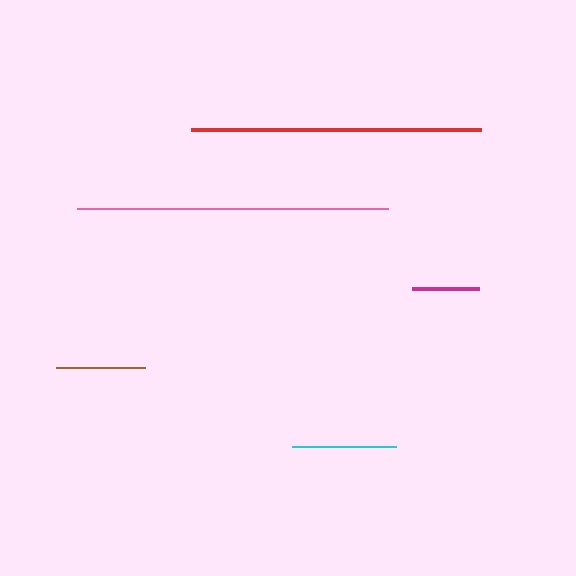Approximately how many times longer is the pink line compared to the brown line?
The pink line is approximately 3.5 times the length of the brown line.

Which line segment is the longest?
The pink line is the longest at approximately 311 pixels.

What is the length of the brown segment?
The brown segment is approximately 89 pixels long.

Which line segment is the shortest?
The magenta line is the shortest at approximately 67 pixels.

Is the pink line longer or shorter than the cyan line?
The pink line is longer than the cyan line.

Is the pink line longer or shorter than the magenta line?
The pink line is longer than the magenta line.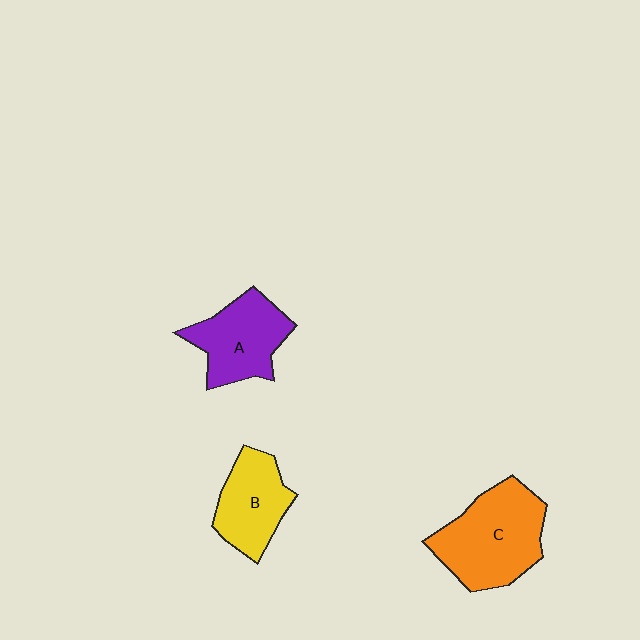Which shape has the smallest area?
Shape B (yellow).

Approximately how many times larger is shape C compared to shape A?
Approximately 1.3 times.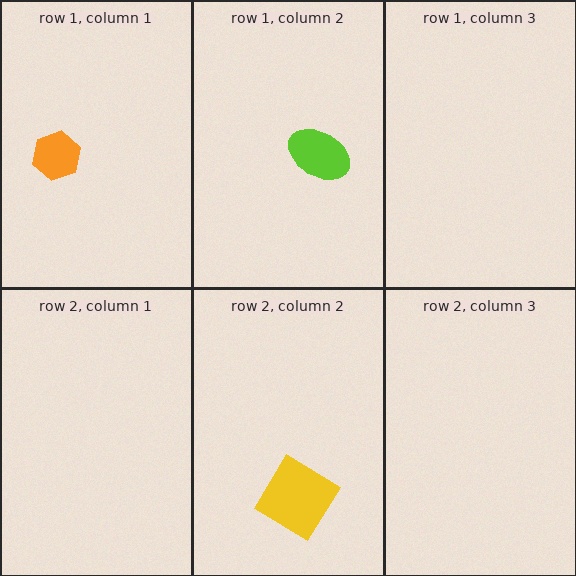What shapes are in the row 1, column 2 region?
The lime ellipse.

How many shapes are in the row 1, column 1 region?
1.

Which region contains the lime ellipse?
The row 1, column 2 region.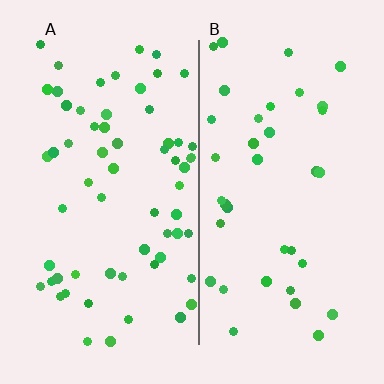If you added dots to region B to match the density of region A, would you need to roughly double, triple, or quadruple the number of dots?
Approximately double.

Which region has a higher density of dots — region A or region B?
A (the left).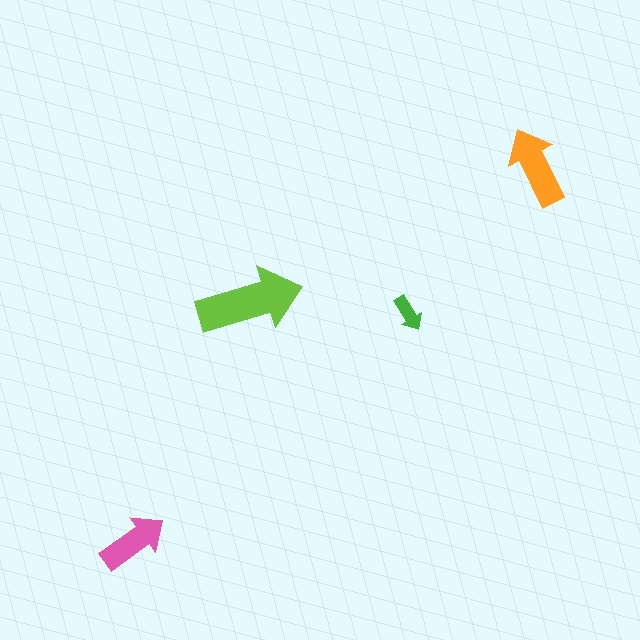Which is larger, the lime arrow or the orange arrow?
The lime one.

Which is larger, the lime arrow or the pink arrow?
The lime one.